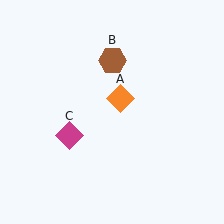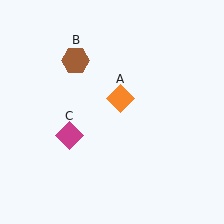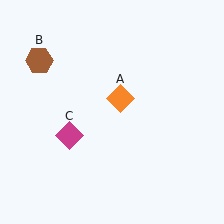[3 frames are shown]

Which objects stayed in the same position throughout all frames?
Orange diamond (object A) and magenta diamond (object C) remained stationary.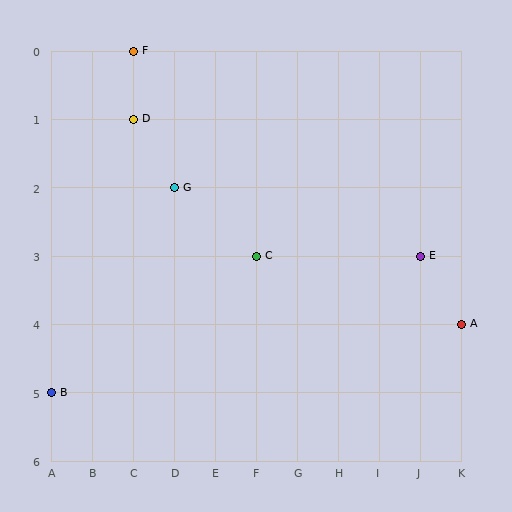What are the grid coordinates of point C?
Point C is at grid coordinates (F, 3).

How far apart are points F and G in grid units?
Points F and G are 1 column and 2 rows apart (about 2.2 grid units diagonally).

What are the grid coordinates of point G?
Point G is at grid coordinates (D, 2).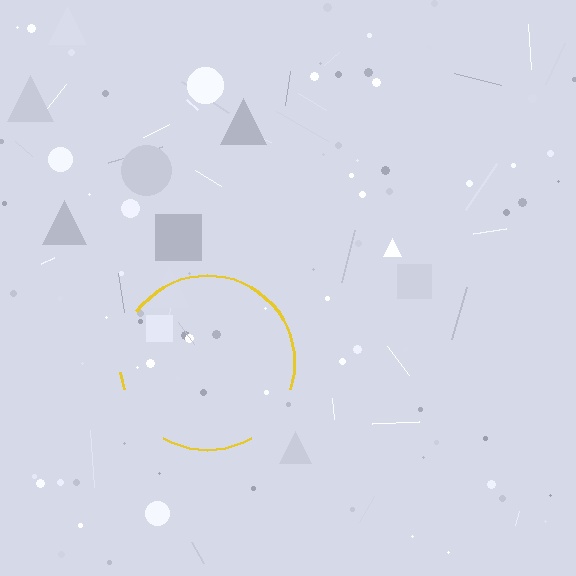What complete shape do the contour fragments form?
The contour fragments form a circle.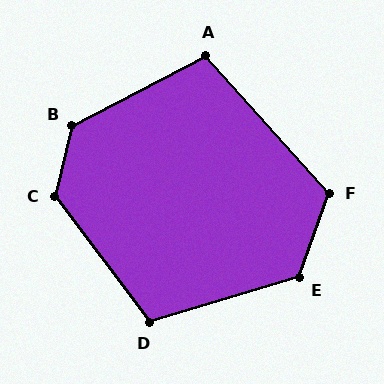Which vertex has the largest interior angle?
B, at approximately 131 degrees.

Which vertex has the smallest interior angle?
A, at approximately 104 degrees.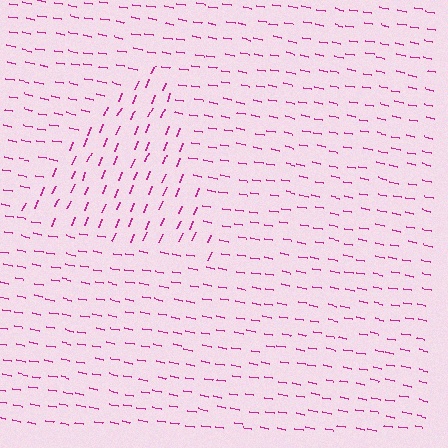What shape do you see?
I see a triangle.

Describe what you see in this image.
The image is filled with small magenta line segments. A triangle region in the image has lines oriented differently from the surrounding lines, creating a visible texture boundary.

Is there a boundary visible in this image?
Yes, there is a texture boundary formed by a change in line orientation.